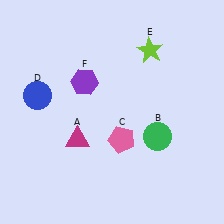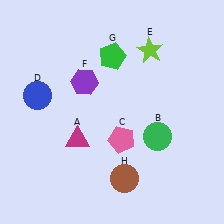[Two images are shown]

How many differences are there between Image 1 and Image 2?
There are 2 differences between the two images.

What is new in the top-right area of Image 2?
A green pentagon (G) was added in the top-right area of Image 2.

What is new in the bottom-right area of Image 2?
A brown circle (H) was added in the bottom-right area of Image 2.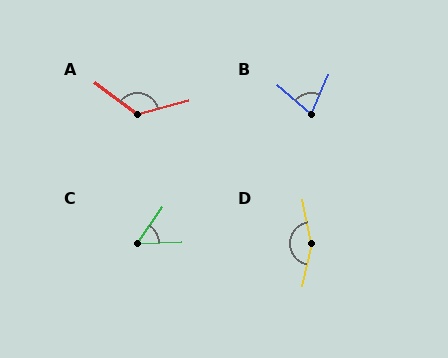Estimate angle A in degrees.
Approximately 128 degrees.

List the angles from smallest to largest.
C (53°), B (73°), A (128°), D (157°).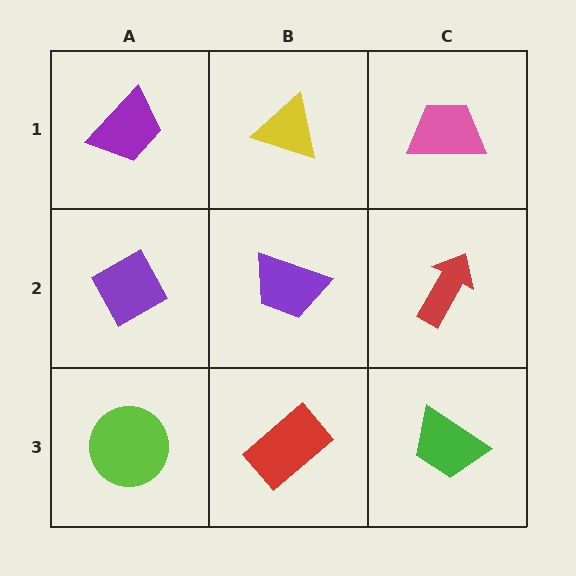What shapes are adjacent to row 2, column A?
A purple trapezoid (row 1, column A), a lime circle (row 3, column A), a purple trapezoid (row 2, column B).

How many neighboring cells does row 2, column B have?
4.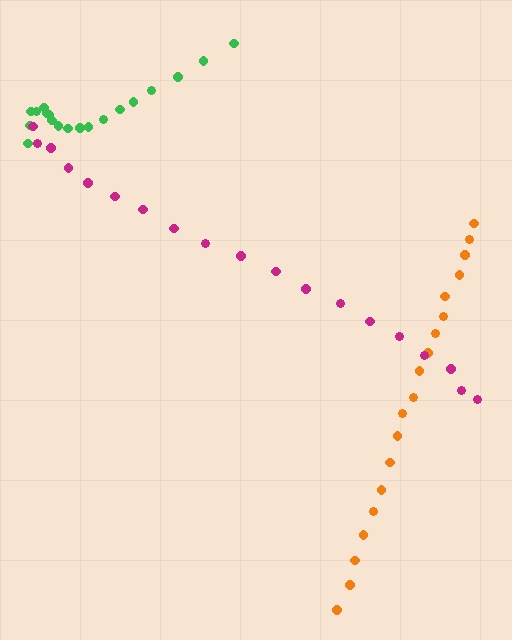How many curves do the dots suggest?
There are 3 distinct paths.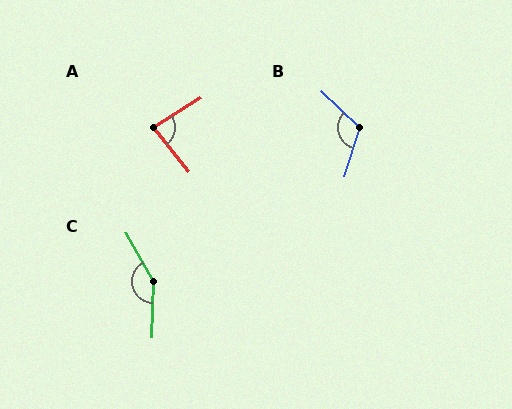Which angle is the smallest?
A, at approximately 84 degrees.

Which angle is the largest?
C, at approximately 150 degrees.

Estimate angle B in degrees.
Approximately 116 degrees.